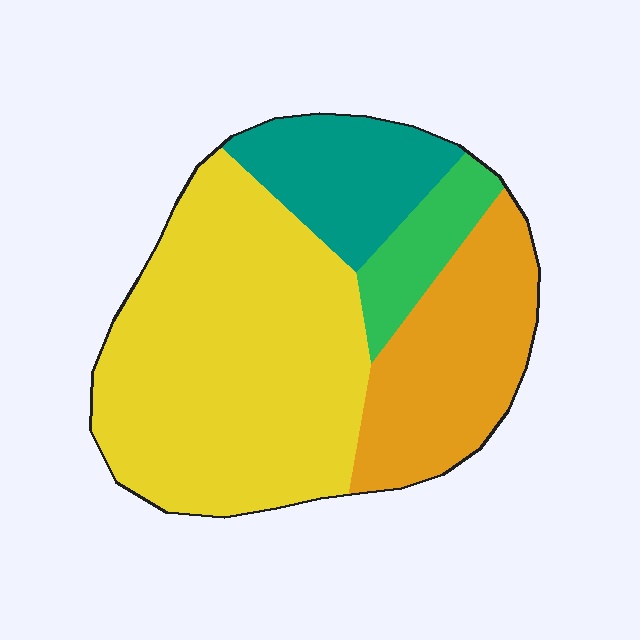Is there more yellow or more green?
Yellow.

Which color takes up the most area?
Yellow, at roughly 55%.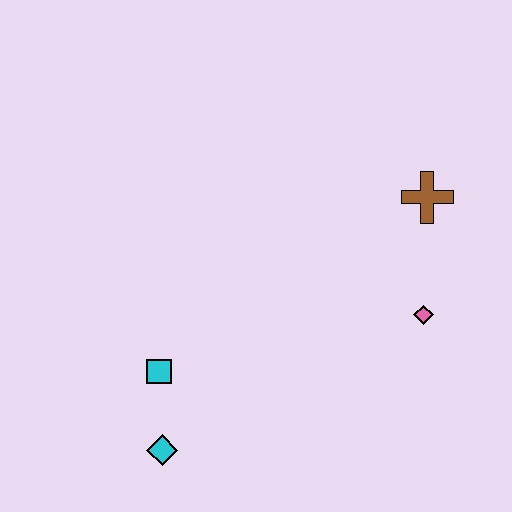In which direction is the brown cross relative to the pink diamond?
The brown cross is above the pink diamond.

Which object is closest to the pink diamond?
The brown cross is closest to the pink diamond.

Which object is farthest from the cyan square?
The brown cross is farthest from the cyan square.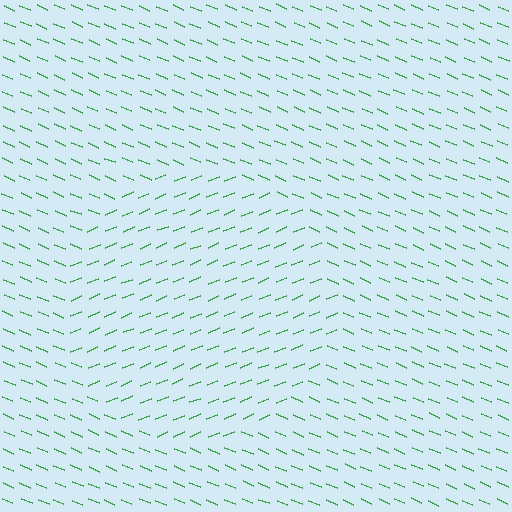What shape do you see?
I see a circle.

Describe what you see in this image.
The image is filled with small green line segments. A circle region in the image has lines oriented differently from the surrounding lines, creating a visible texture boundary.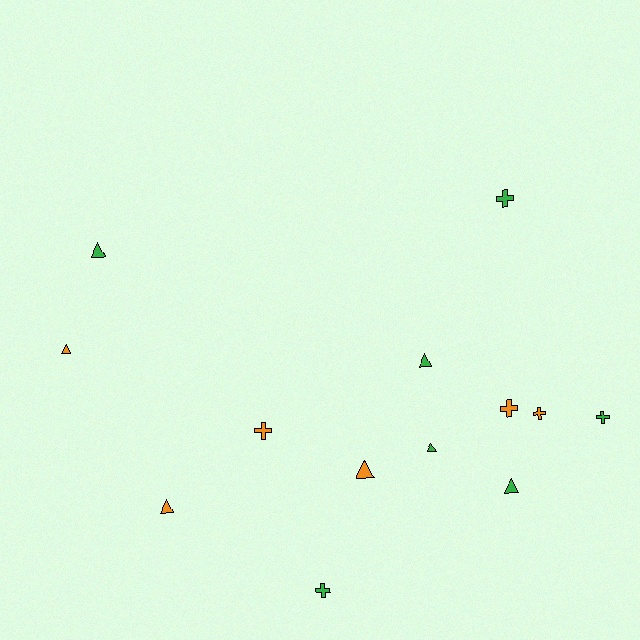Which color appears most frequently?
Green, with 7 objects.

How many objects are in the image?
There are 13 objects.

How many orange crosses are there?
There are 3 orange crosses.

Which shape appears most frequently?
Triangle, with 7 objects.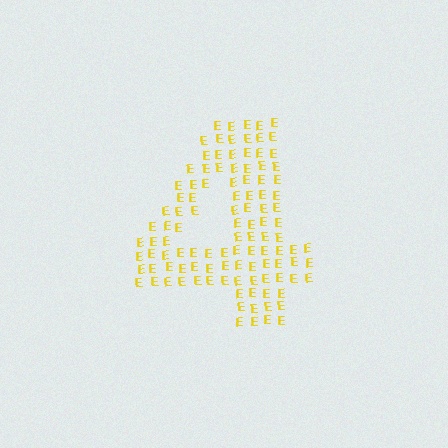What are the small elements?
The small elements are letter E's.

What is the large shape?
The large shape is the digit 4.